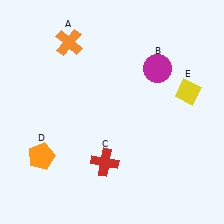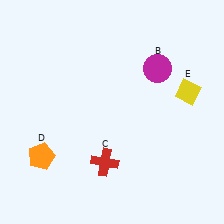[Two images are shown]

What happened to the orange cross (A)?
The orange cross (A) was removed in Image 2. It was in the top-left area of Image 1.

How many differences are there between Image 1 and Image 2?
There is 1 difference between the two images.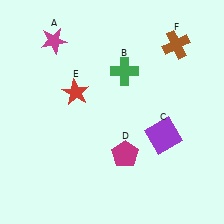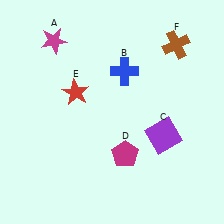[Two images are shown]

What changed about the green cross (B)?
In Image 1, B is green. In Image 2, it changed to blue.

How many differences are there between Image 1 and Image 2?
There is 1 difference between the two images.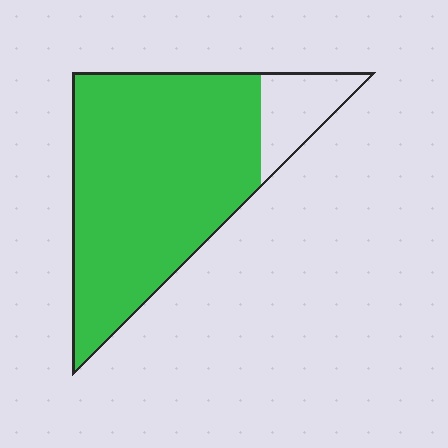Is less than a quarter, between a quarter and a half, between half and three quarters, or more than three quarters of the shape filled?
More than three quarters.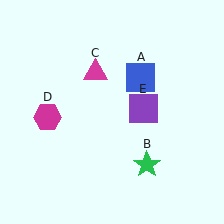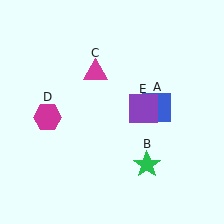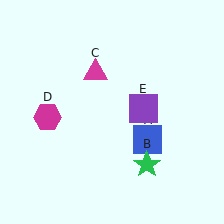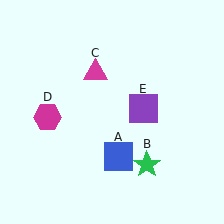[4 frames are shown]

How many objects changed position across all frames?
1 object changed position: blue square (object A).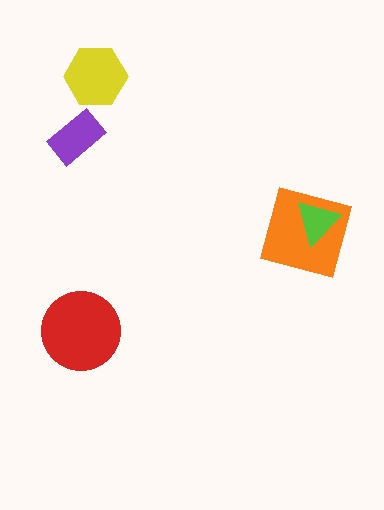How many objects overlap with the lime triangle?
1 object overlaps with the lime triangle.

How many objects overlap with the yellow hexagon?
0 objects overlap with the yellow hexagon.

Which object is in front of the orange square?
The lime triangle is in front of the orange square.